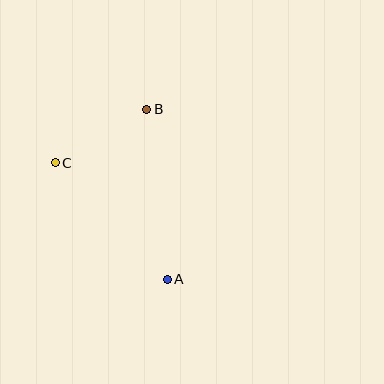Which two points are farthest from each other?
Points A and B are farthest from each other.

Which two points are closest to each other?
Points B and C are closest to each other.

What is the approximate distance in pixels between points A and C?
The distance between A and C is approximately 162 pixels.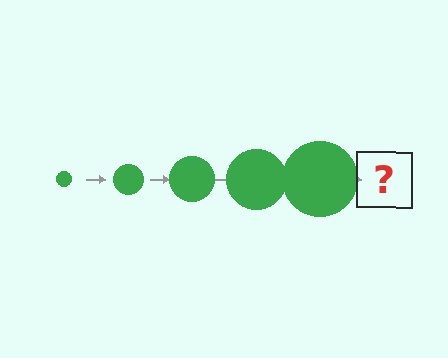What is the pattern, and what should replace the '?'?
The pattern is that the circle gets progressively larger each step. The '?' should be a green circle, larger than the previous one.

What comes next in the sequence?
The next element should be a green circle, larger than the previous one.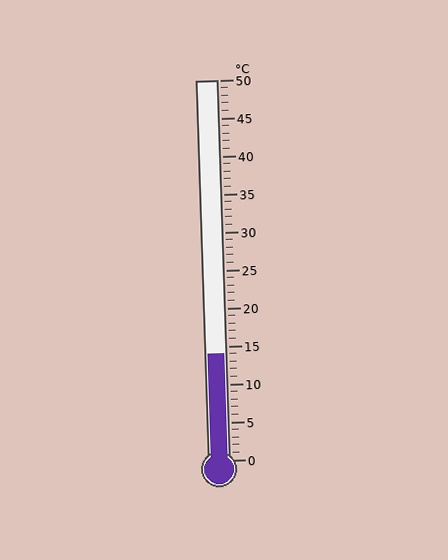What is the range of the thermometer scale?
The thermometer scale ranges from 0°C to 50°C.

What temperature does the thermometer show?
The thermometer shows approximately 14°C.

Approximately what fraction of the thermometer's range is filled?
The thermometer is filled to approximately 30% of its range.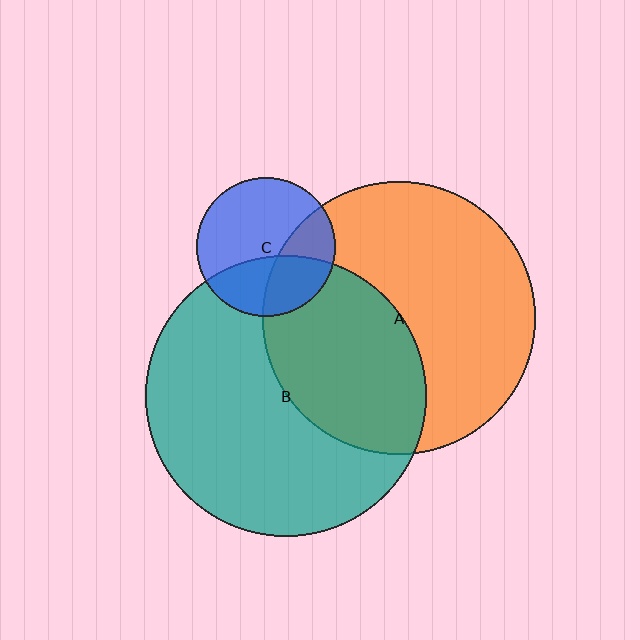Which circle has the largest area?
Circle B (teal).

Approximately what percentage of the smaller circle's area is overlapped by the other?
Approximately 30%.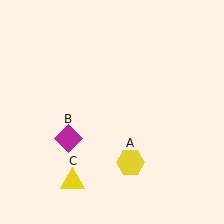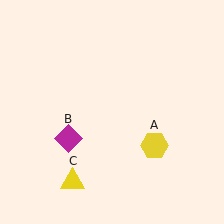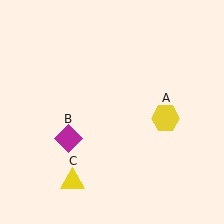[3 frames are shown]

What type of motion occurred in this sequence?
The yellow hexagon (object A) rotated counterclockwise around the center of the scene.